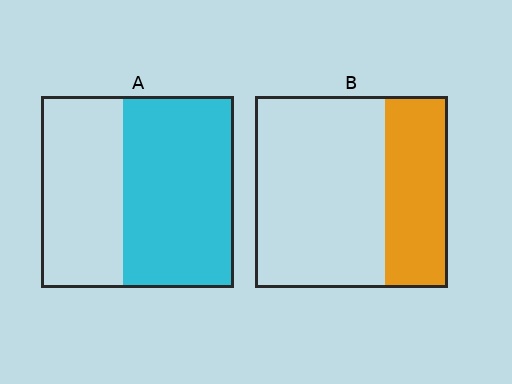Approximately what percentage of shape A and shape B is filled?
A is approximately 60% and B is approximately 35%.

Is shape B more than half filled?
No.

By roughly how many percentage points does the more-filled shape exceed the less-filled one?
By roughly 25 percentage points (A over B).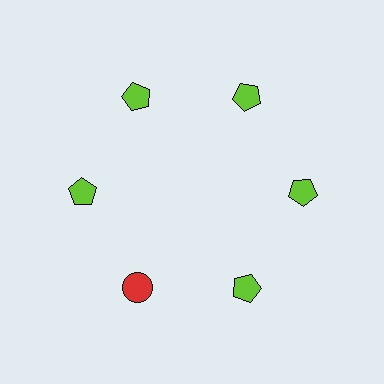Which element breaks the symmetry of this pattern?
The red circle at roughly the 7 o'clock position breaks the symmetry. All other shapes are lime pentagons.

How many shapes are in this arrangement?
There are 6 shapes arranged in a ring pattern.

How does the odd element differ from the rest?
It differs in both color (red instead of lime) and shape (circle instead of pentagon).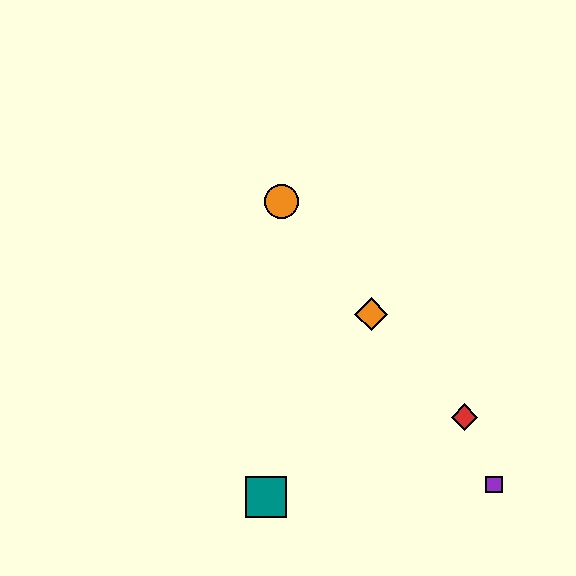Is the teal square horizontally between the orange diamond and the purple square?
No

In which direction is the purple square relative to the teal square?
The purple square is to the right of the teal square.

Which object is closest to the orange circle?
The orange diamond is closest to the orange circle.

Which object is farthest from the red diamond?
The orange circle is farthest from the red diamond.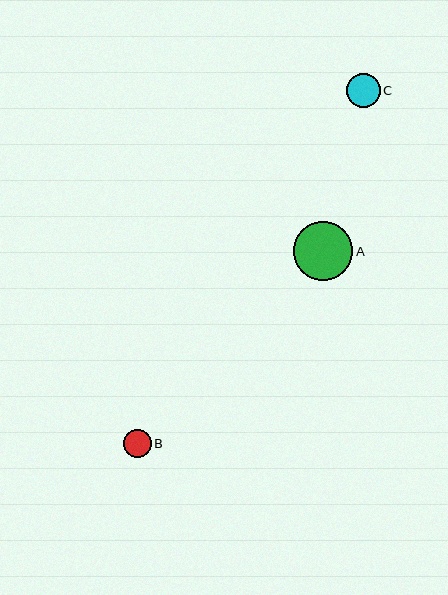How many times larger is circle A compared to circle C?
Circle A is approximately 1.8 times the size of circle C.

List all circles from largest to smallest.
From largest to smallest: A, C, B.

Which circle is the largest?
Circle A is the largest with a size of approximately 59 pixels.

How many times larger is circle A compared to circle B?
Circle A is approximately 2.1 times the size of circle B.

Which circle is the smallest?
Circle B is the smallest with a size of approximately 28 pixels.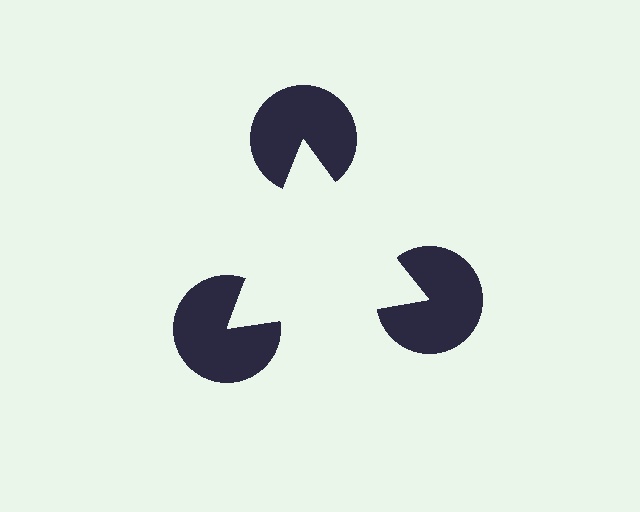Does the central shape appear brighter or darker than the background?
It typically appears slightly brighter than the background, even though no actual brightness change is drawn.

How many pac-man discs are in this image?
There are 3 — one at each vertex of the illusory triangle.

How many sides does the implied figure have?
3 sides.